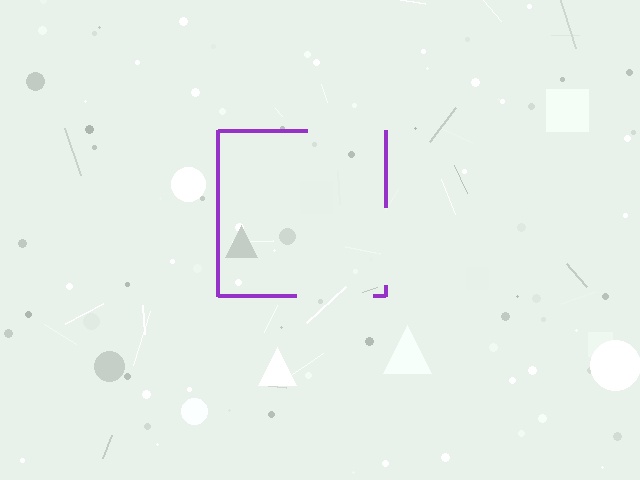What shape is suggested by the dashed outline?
The dashed outline suggests a square.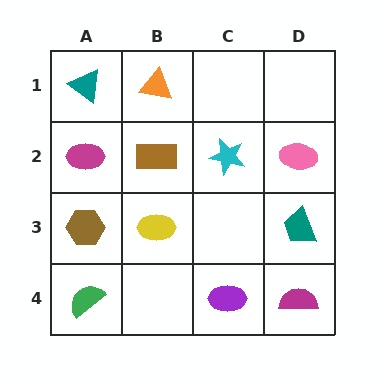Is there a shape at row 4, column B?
No, that cell is empty.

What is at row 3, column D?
A teal trapezoid.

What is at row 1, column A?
A teal triangle.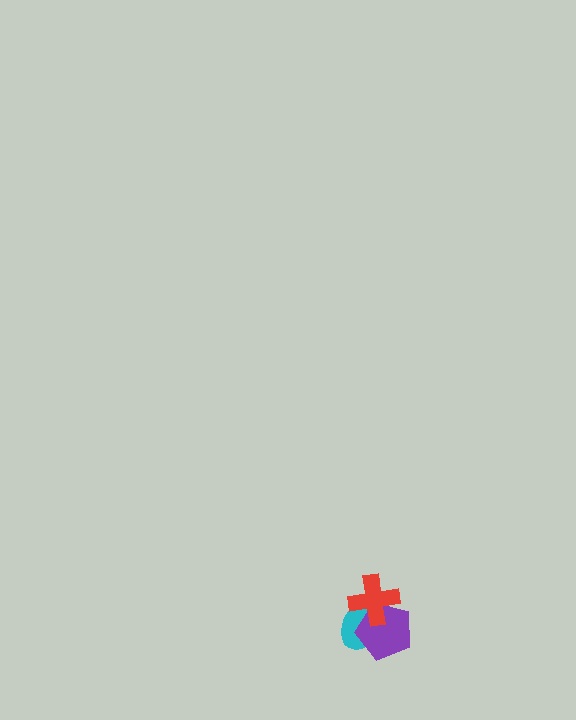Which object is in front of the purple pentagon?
The red cross is in front of the purple pentagon.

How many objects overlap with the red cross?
2 objects overlap with the red cross.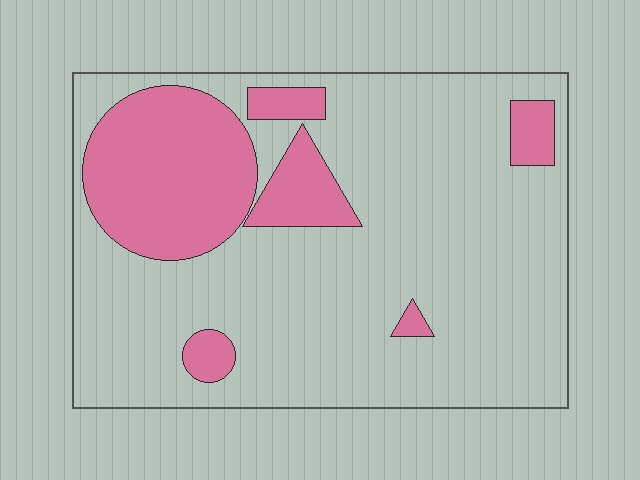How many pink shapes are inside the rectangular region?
6.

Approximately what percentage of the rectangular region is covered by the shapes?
Approximately 25%.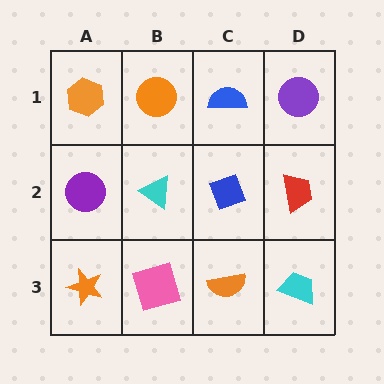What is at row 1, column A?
An orange hexagon.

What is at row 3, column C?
An orange semicircle.